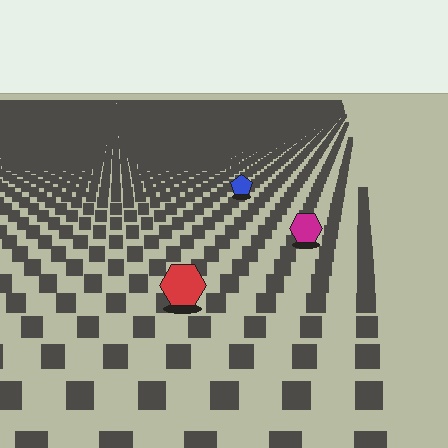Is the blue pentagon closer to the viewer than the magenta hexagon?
No. The magenta hexagon is closer — you can tell from the texture gradient: the ground texture is coarser near it.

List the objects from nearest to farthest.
From nearest to farthest: the red hexagon, the magenta hexagon, the blue pentagon.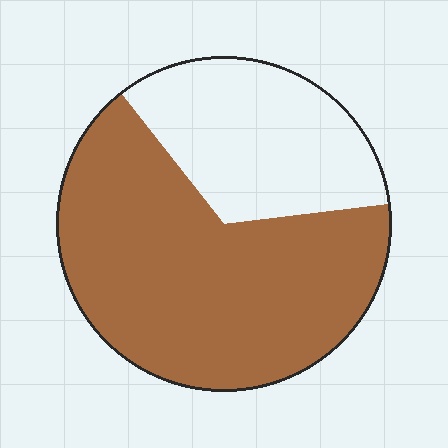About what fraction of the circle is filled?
About two thirds (2/3).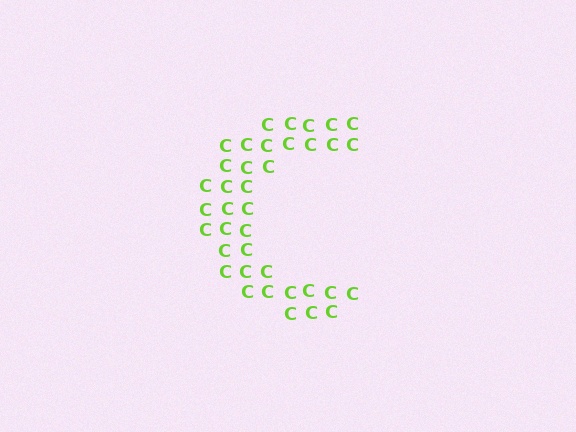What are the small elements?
The small elements are letter C's.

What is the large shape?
The large shape is the letter C.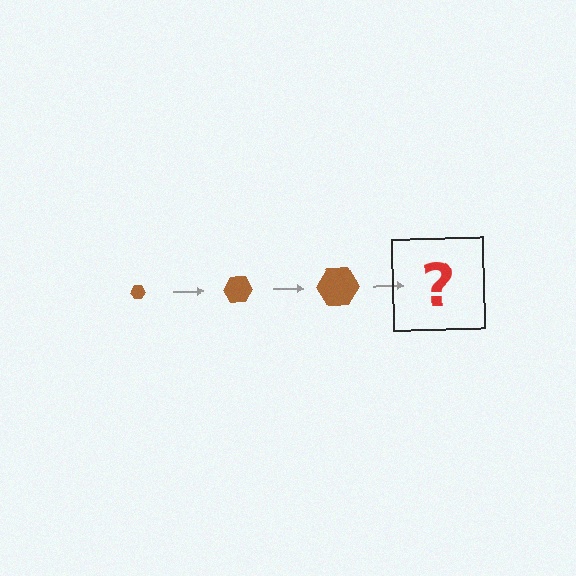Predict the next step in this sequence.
The next step is a brown hexagon, larger than the previous one.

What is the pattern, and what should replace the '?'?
The pattern is that the hexagon gets progressively larger each step. The '?' should be a brown hexagon, larger than the previous one.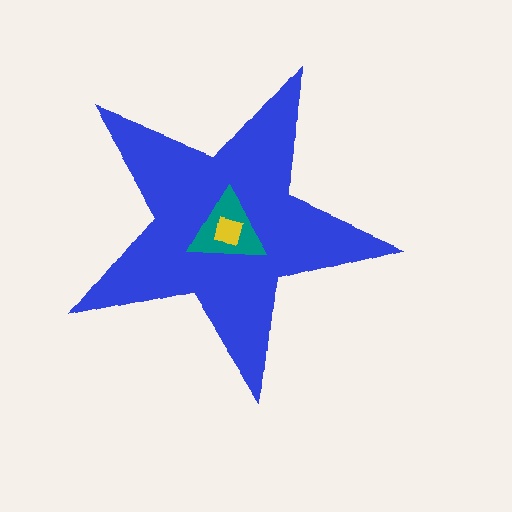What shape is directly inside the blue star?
The teal triangle.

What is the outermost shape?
The blue star.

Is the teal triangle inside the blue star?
Yes.